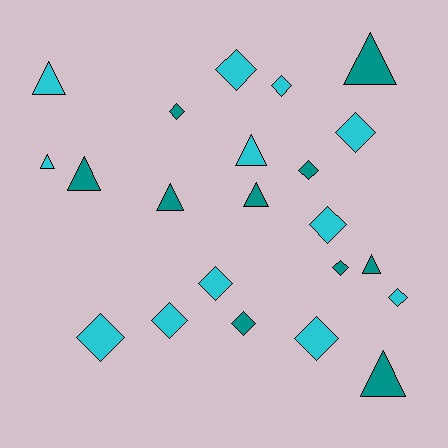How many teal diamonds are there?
There are 4 teal diamonds.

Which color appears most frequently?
Cyan, with 12 objects.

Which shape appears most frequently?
Diamond, with 13 objects.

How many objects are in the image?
There are 22 objects.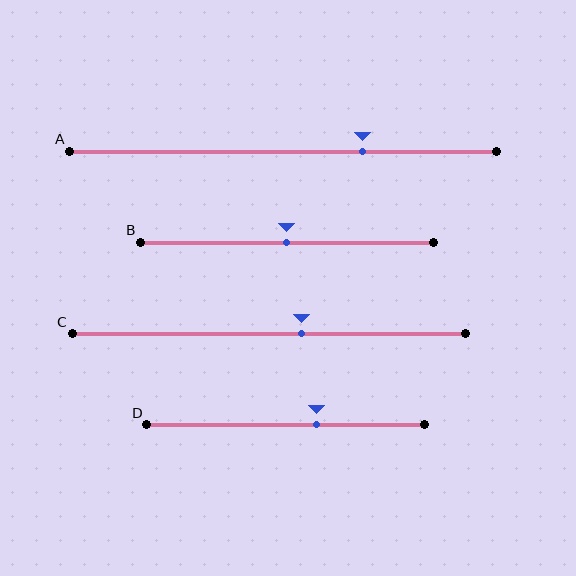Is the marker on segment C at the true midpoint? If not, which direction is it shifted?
No, the marker on segment C is shifted to the right by about 8% of the segment length.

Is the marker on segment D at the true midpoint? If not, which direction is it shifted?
No, the marker on segment D is shifted to the right by about 11% of the segment length.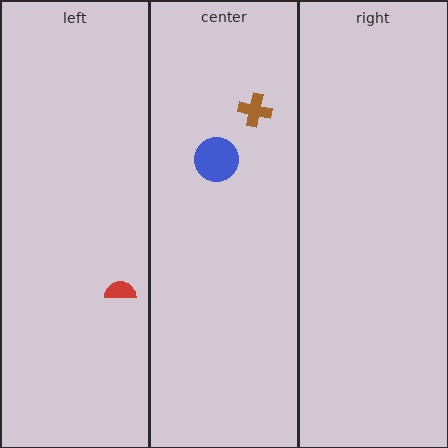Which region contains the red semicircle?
The left region.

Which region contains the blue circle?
The center region.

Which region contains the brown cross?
The center region.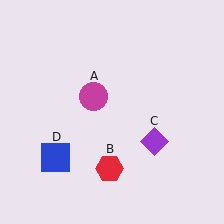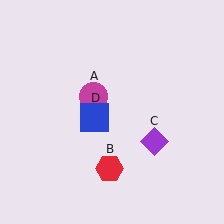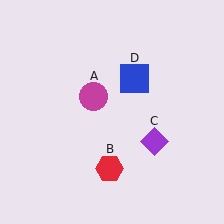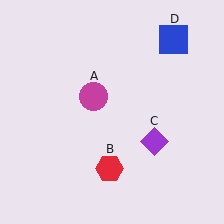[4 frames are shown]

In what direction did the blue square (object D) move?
The blue square (object D) moved up and to the right.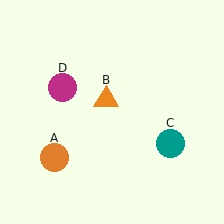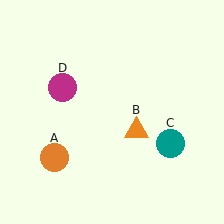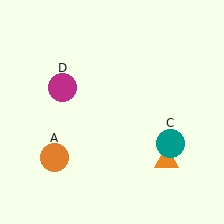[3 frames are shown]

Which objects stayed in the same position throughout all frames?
Orange circle (object A) and teal circle (object C) and magenta circle (object D) remained stationary.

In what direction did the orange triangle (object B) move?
The orange triangle (object B) moved down and to the right.